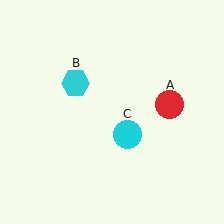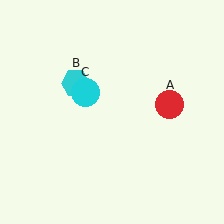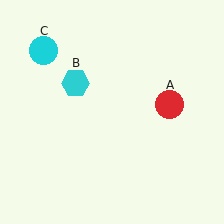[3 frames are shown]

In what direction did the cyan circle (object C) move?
The cyan circle (object C) moved up and to the left.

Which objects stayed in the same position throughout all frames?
Red circle (object A) and cyan hexagon (object B) remained stationary.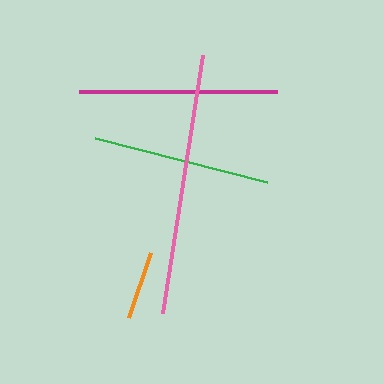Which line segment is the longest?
The pink line is the longest at approximately 261 pixels.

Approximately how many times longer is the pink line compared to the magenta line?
The pink line is approximately 1.3 times the length of the magenta line.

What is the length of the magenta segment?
The magenta segment is approximately 198 pixels long.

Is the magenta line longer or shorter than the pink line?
The pink line is longer than the magenta line.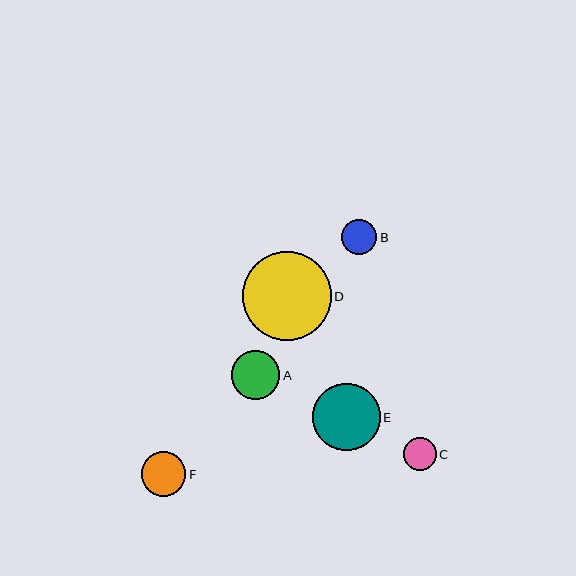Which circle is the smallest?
Circle C is the smallest with a size of approximately 33 pixels.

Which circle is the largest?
Circle D is the largest with a size of approximately 89 pixels.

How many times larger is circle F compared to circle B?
Circle F is approximately 1.3 times the size of circle B.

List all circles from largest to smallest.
From largest to smallest: D, E, A, F, B, C.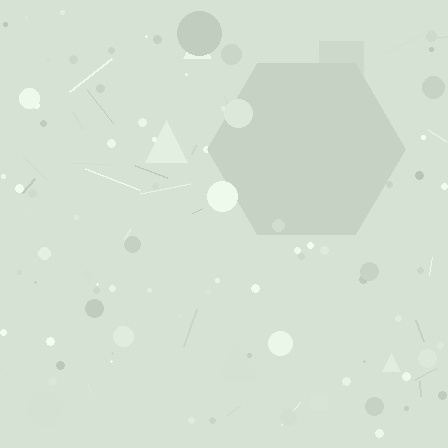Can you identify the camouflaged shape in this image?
The camouflaged shape is a hexagon.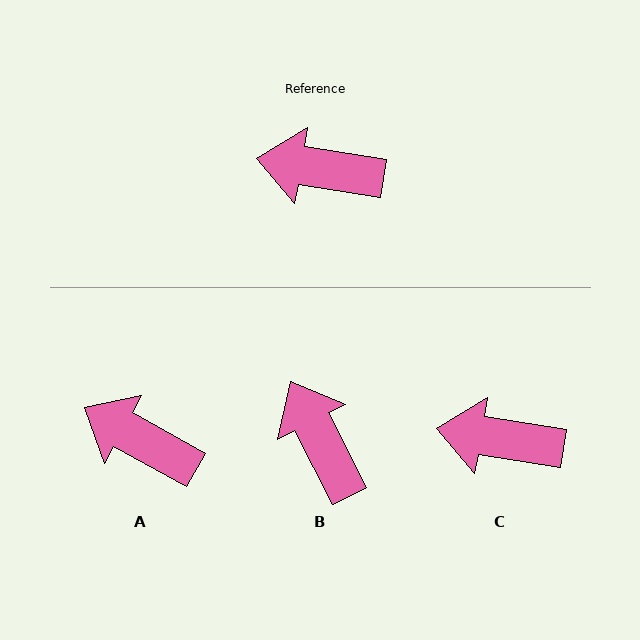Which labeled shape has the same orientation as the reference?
C.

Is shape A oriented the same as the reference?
No, it is off by about 20 degrees.